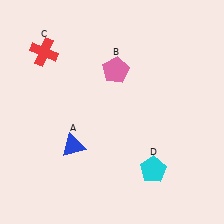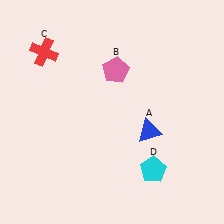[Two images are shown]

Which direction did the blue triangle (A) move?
The blue triangle (A) moved right.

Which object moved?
The blue triangle (A) moved right.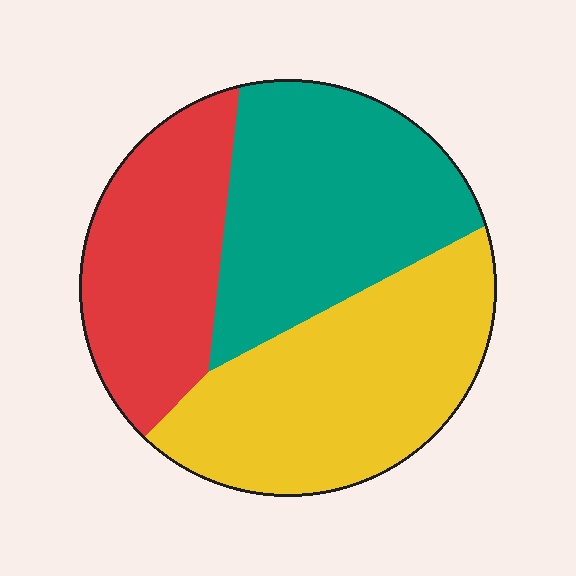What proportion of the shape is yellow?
Yellow takes up between a third and a half of the shape.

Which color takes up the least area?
Red, at roughly 25%.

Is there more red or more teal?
Teal.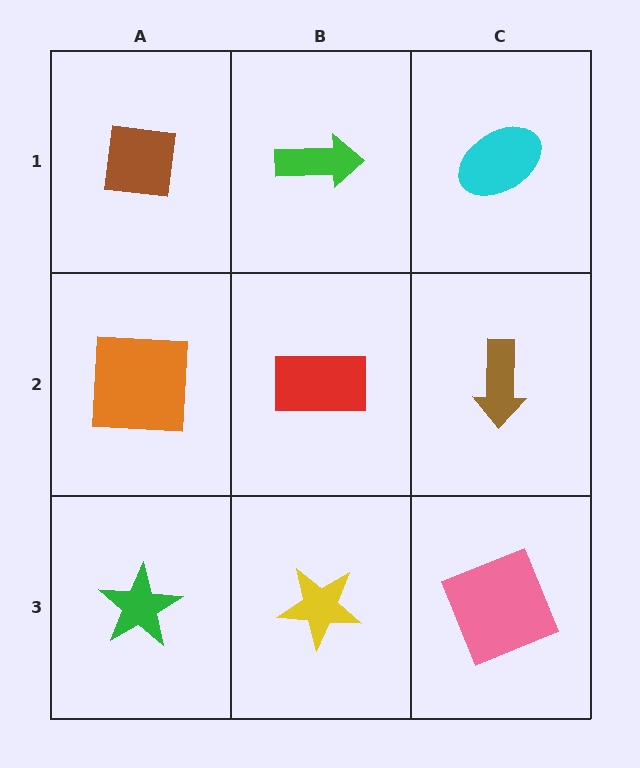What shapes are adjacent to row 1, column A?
An orange square (row 2, column A), a green arrow (row 1, column B).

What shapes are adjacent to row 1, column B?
A red rectangle (row 2, column B), a brown square (row 1, column A), a cyan ellipse (row 1, column C).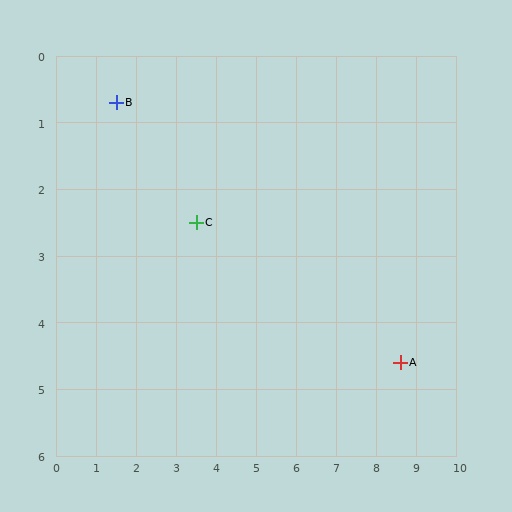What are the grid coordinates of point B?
Point B is at approximately (1.5, 0.7).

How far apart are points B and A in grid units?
Points B and A are about 8.1 grid units apart.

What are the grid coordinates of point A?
Point A is at approximately (8.6, 4.6).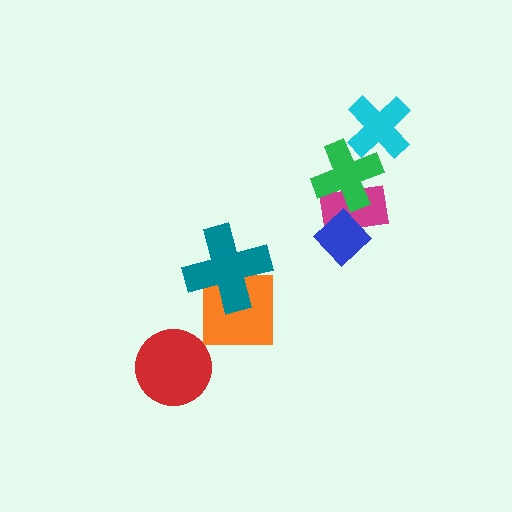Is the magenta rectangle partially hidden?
Yes, it is partially covered by another shape.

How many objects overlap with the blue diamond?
1 object overlaps with the blue diamond.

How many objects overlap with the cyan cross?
1 object overlaps with the cyan cross.